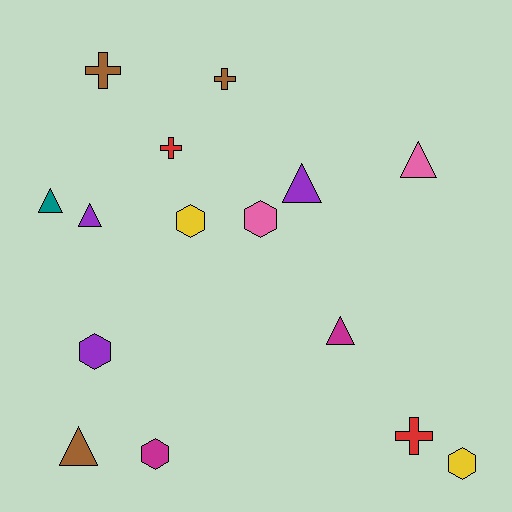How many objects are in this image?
There are 15 objects.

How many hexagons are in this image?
There are 5 hexagons.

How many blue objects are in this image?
There are no blue objects.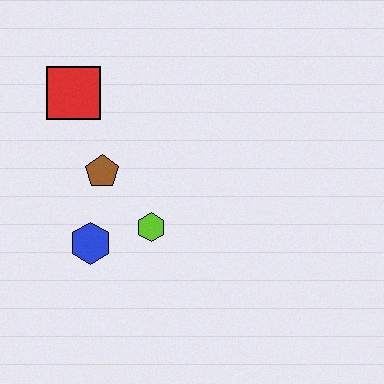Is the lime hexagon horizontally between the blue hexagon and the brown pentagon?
No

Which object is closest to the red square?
The brown pentagon is closest to the red square.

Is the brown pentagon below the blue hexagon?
No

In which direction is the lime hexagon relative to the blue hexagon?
The lime hexagon is to the right of the blue hexagon.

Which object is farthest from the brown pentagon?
The red square is farthest from the brown pentagon.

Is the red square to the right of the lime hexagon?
No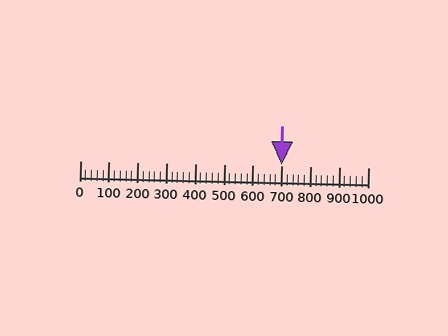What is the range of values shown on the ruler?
The ruler shows values from 0 to 1000.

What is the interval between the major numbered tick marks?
The major tick marks are spaced 100 units apart.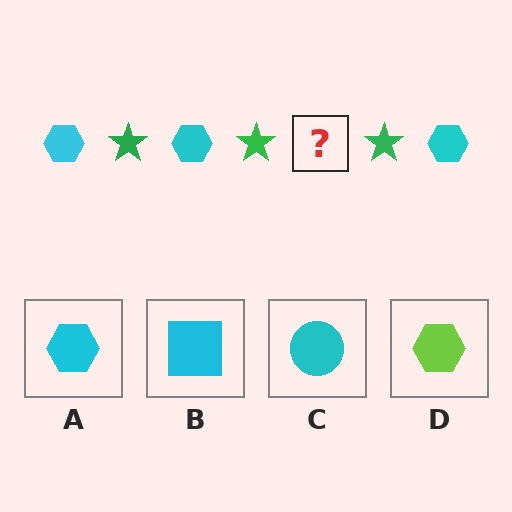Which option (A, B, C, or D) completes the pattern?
A.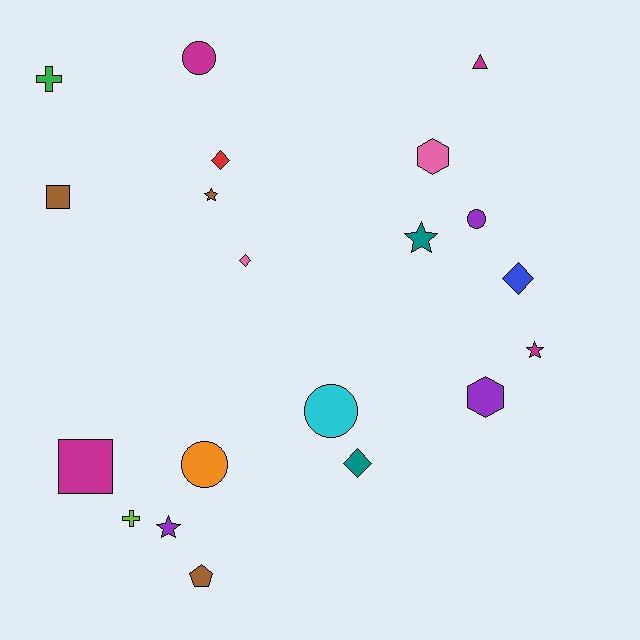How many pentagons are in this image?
There is 1 pentagon.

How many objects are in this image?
There are 20 objects.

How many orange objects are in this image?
There is 1 orange object.